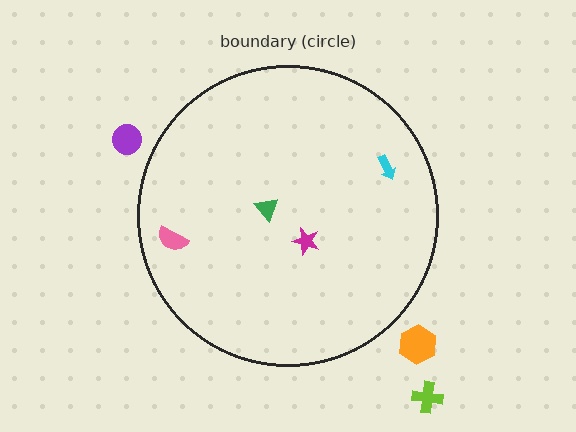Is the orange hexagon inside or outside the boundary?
Outside.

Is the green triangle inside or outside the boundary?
Inside.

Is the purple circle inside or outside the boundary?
Outside.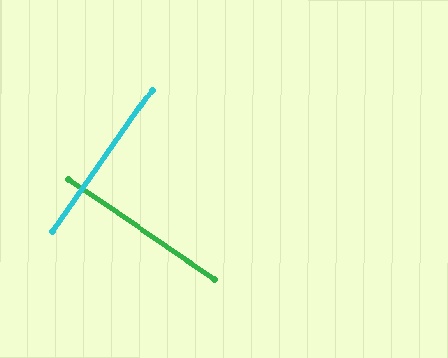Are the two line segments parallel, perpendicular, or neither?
Perpendicular — they meet at approximately 89°.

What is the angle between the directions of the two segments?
Approximately 89 degrees.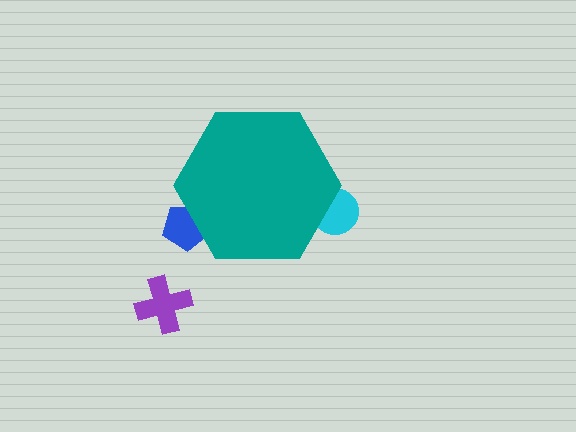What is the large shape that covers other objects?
A teal hexagon.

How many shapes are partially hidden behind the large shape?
2 shapes are partially hidden.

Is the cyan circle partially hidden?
Yes, the cyan circle is partially hidden behind the teal hexagon.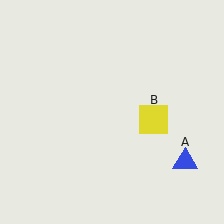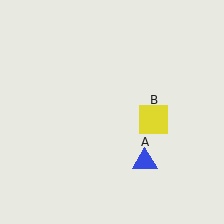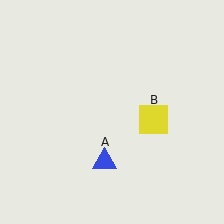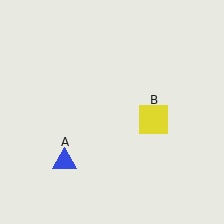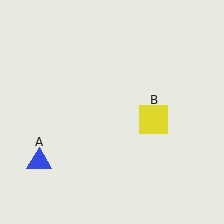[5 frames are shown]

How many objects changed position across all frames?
1 object changed position: blue triangle (object A).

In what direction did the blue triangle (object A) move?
The blue triangle (object A) moved left.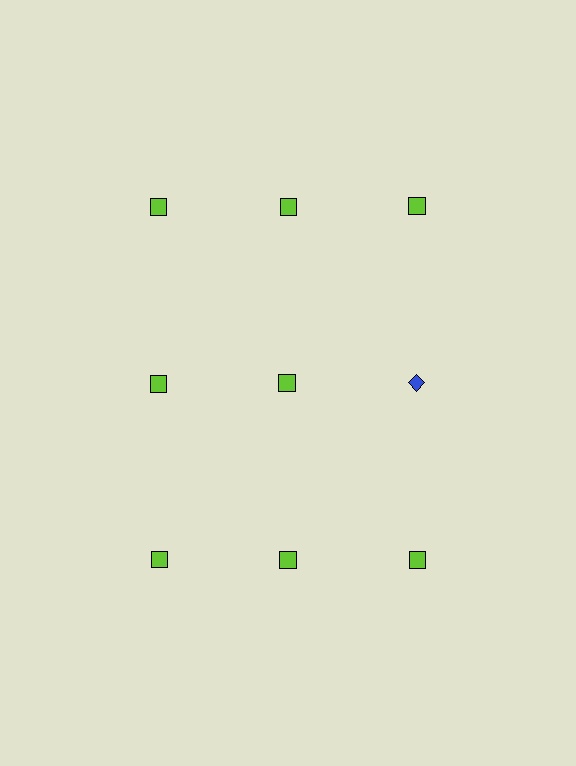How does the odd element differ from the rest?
It differs in both color (blue instead of lime) and shape (diamond instead of square).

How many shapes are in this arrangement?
There are 9 shapes arranged in a grid pattern.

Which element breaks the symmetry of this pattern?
The blue diamond in the second row, center column breaks the symmetry. All other shapes are lime squares.